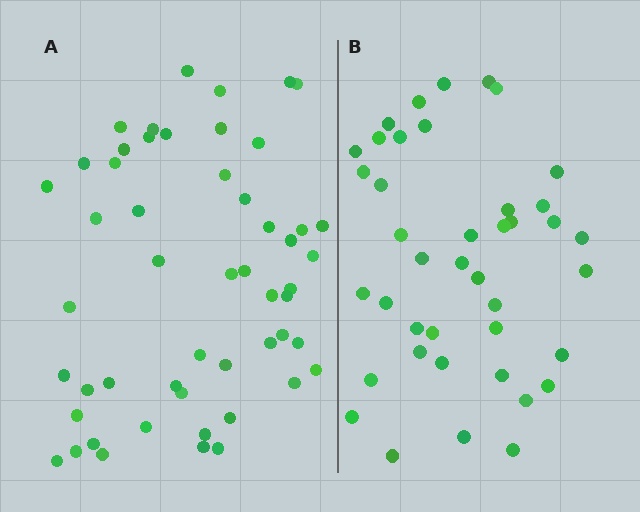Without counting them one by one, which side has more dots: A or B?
Region A (the left region) has more dots.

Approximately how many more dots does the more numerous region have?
Region A has roughly 12 or so more dots than region B.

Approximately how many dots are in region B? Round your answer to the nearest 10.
About 40 dots. (The exact count is 41, which rounds to 40.)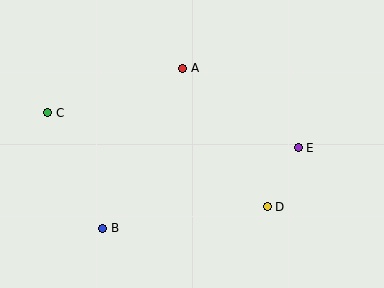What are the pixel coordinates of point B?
Point B is at (103, 228).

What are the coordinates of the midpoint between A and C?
The midpoint between A and C is at (115, 90).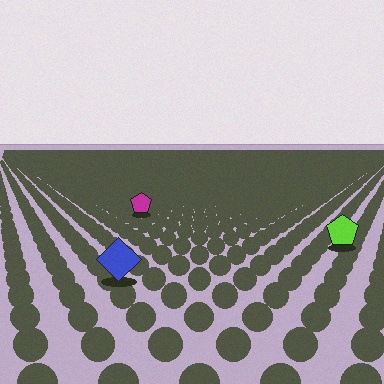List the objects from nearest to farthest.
From nearest to farthest: the blue diamond, the lime pentagon, the magenta pentagon.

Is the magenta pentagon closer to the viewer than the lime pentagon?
No. The lime pentagon is closer — you can tell from the texture gradient: the ground texture is coarser near it.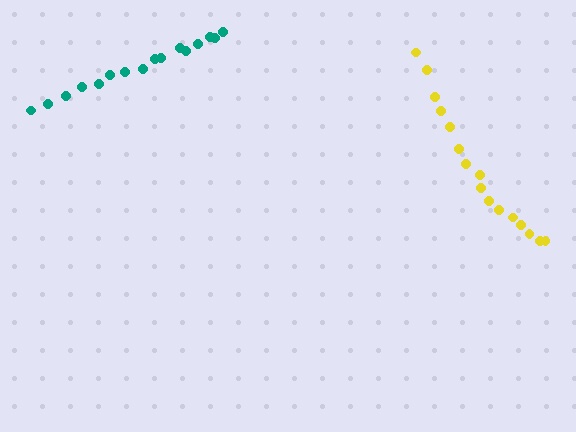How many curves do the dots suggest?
There are 2 distinct paths.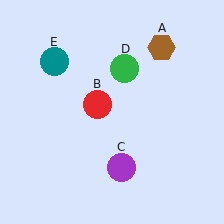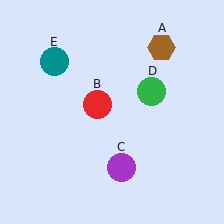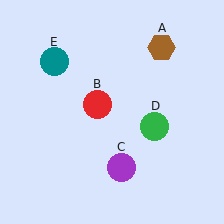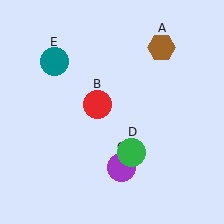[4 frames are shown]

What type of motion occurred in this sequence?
The green circle (object D) rotated clockwise around the center of the scene.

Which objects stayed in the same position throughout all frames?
Brown hexagon (object A) and red circle (object B) and purple circle (object C) and teal circle (object E) remained stationary.